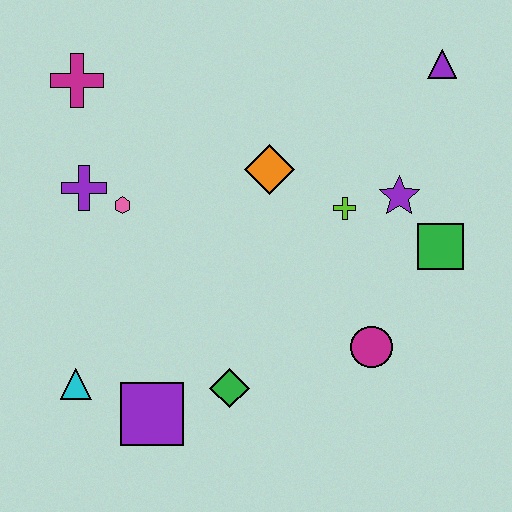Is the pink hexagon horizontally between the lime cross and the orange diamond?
No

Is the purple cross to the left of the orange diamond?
Yes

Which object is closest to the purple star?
The lime cross is closest to the purple star.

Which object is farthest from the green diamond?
The purple triangle is farthest from the green diamond.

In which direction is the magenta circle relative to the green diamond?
The magenta circle is to the right of the green diamond.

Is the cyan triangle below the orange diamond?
Yes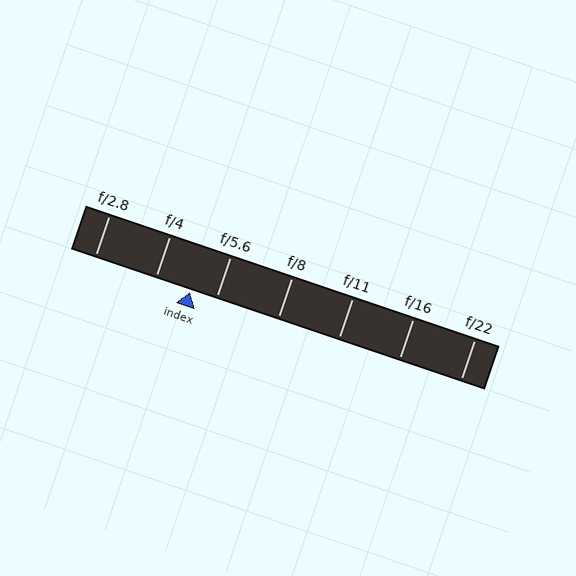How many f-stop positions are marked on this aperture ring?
There are 7 f-stop positions marked.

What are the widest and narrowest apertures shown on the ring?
The widest aperture shown is f/2.8 and the narrowest is f/22.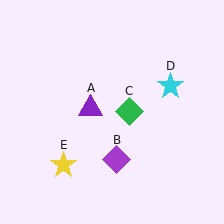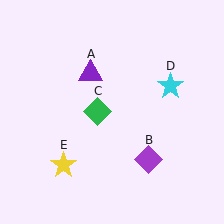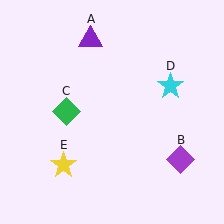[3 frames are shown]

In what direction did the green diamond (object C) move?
The green diamond (object C) moved left.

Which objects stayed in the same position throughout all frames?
Cyan star (object D) and yellow star (object E) remained stationary.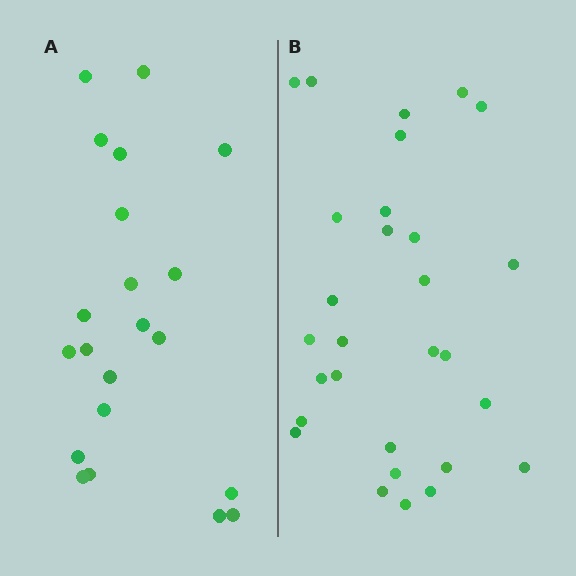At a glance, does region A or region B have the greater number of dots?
Region B (the right region) has more dots.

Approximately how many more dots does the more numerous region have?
Region B has roughly 8 or so more dots than region A.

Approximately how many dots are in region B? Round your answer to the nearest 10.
About 30 dots. (The exact count is 29, which rounds to 30.)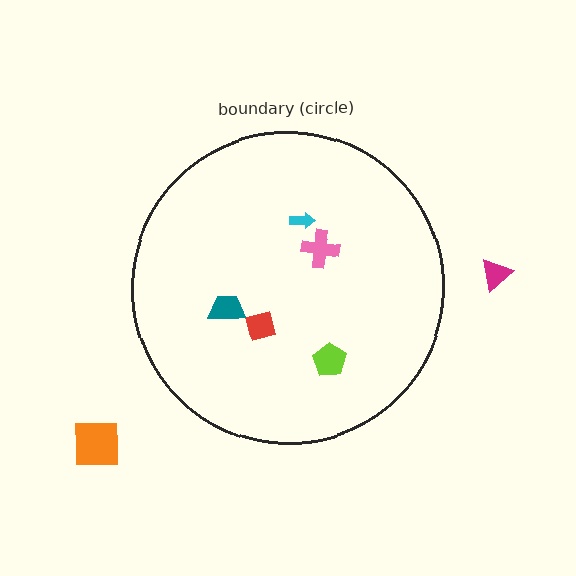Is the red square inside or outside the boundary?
Inside.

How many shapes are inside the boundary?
5 inside, 2 outside.